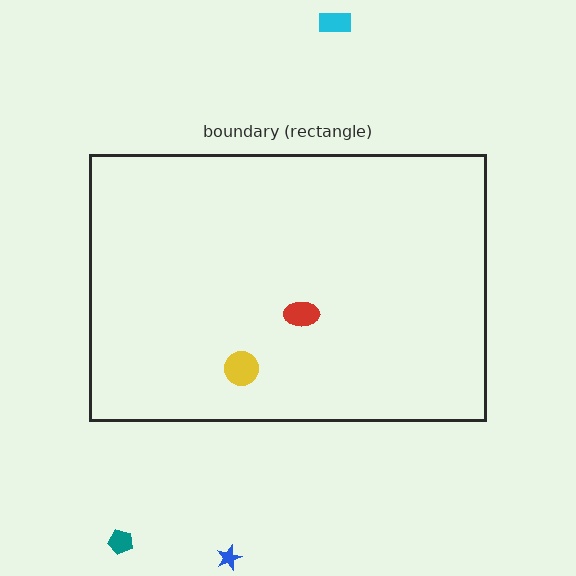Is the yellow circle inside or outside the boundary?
Inside.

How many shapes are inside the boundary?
2 inside, 3 outside.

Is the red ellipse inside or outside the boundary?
Inside.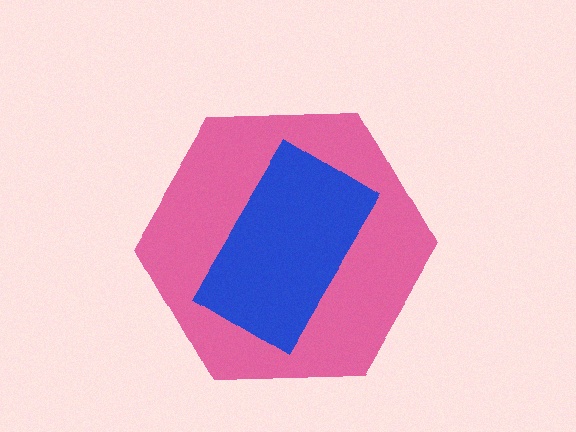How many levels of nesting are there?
2.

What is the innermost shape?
The blue rectangle.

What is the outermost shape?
The pink hexagon.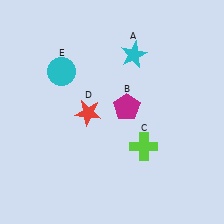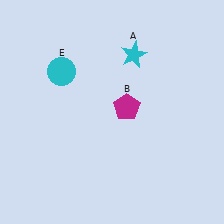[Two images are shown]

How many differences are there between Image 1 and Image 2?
There are 2 differences between the two images.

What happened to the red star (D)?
The red star (D) was removed in Image 2. It was in the bottom-left area of Image 1.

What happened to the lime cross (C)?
The lime cross (C) was removed in Image 2. It was in the bottom-right area of Image 1.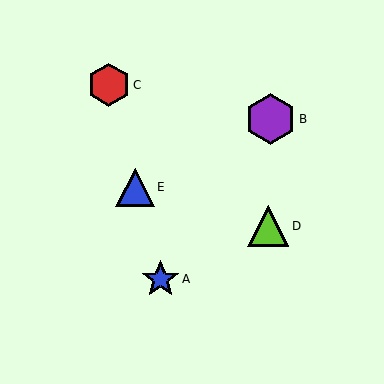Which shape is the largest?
The purple hexagon (labeled B) is the largest.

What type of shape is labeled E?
Shape E is a blue triangle.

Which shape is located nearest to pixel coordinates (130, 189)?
The blue triangle (labeled E) at (135, 187) is nearest to that location.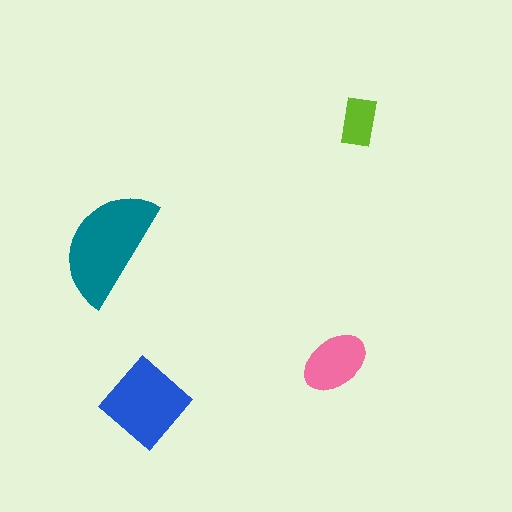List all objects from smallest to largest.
The lime rectangle, the pink ellipse, the blue diamond, the teal semicircle.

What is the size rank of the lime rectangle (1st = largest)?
4th.